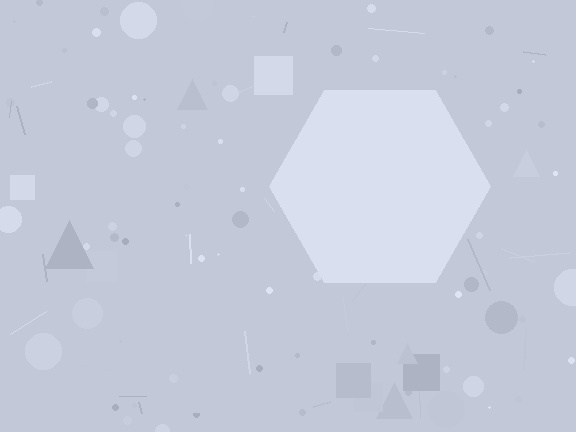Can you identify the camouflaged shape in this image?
The camouflaged shape is a hexagon.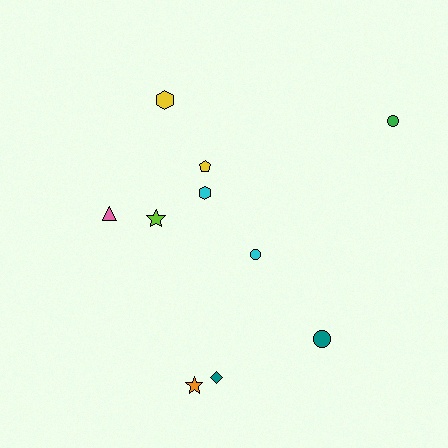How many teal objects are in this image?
There are 2 teal objects.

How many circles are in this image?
There are 3 circles.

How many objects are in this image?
There are 10 objects.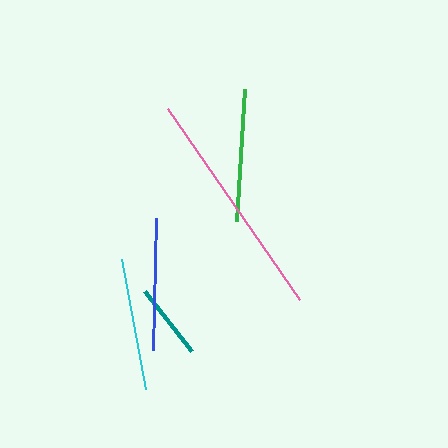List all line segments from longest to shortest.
From longest to shortest: pink, green, blue, cyan, teal.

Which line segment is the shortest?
The teal line is the shortest at approximately 76 pixels.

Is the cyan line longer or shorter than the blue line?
The blue line is longer than the cyan line.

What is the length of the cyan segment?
The cyan segment is approximately 132 pixels long.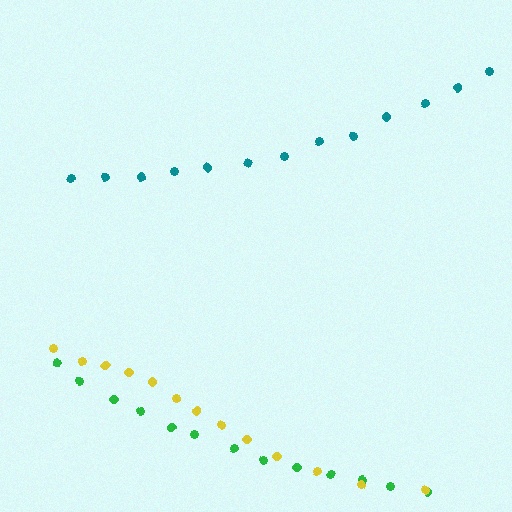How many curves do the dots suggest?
There are 3 distinct paths.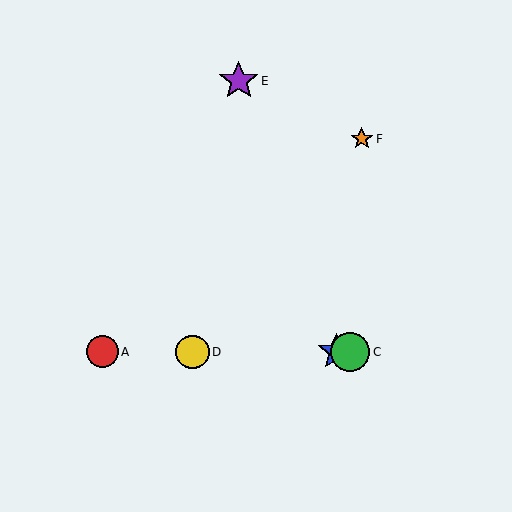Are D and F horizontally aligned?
No, D is at y≈352 and F is at y≈139.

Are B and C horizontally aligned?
Yes, both are at y≈352.